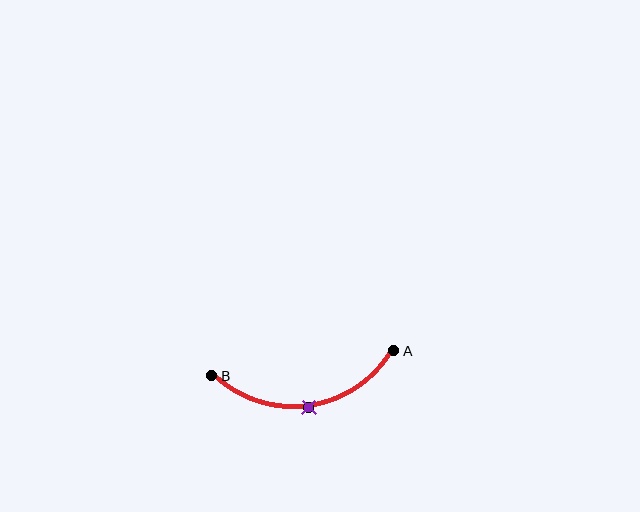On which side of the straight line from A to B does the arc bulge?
The arc bulges below the straight line connecting A and B.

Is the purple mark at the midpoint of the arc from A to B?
Yes. The purple mark lies on the arc at equal arc-length from both A and B — it is the arc midpoint.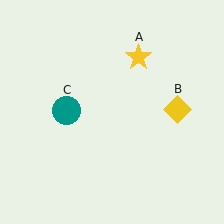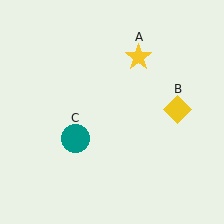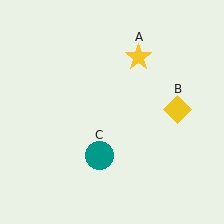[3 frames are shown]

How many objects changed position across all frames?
1 object changed position: teal circle (object C).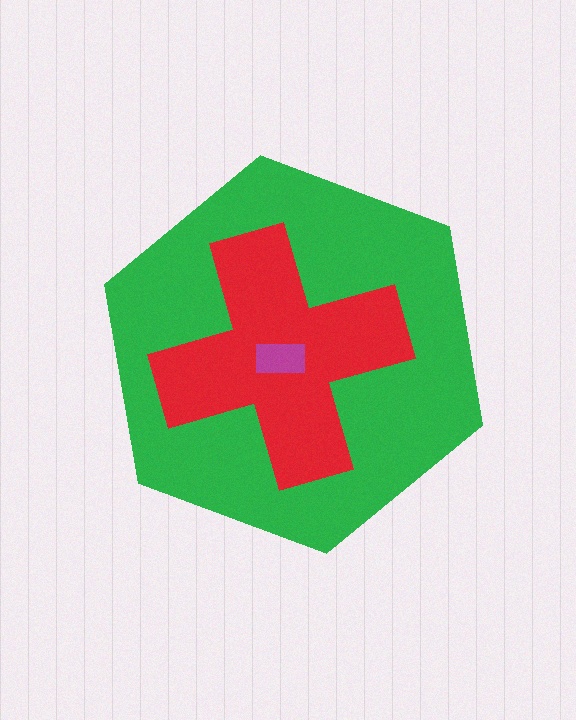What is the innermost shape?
The magenta rectangle.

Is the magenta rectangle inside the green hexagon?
Yes.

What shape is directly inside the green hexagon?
The red cross.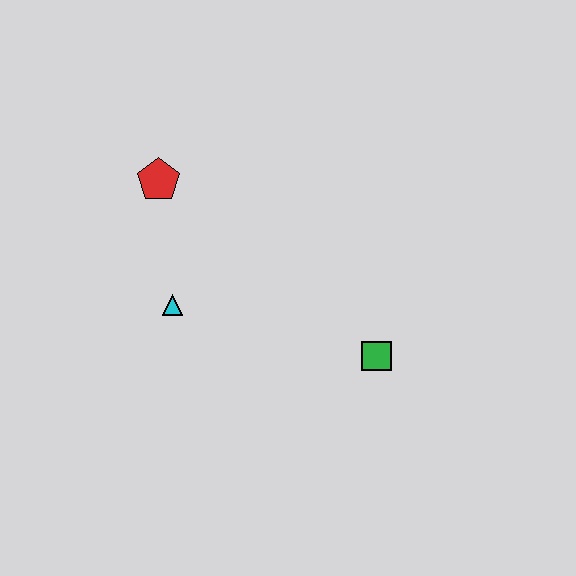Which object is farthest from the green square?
The red pentagon is farthest from the green square.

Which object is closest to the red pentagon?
The cyan triangle is closest to the red pentagon.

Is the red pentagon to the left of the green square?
Yes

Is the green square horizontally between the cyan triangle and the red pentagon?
No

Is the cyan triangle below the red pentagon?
Yes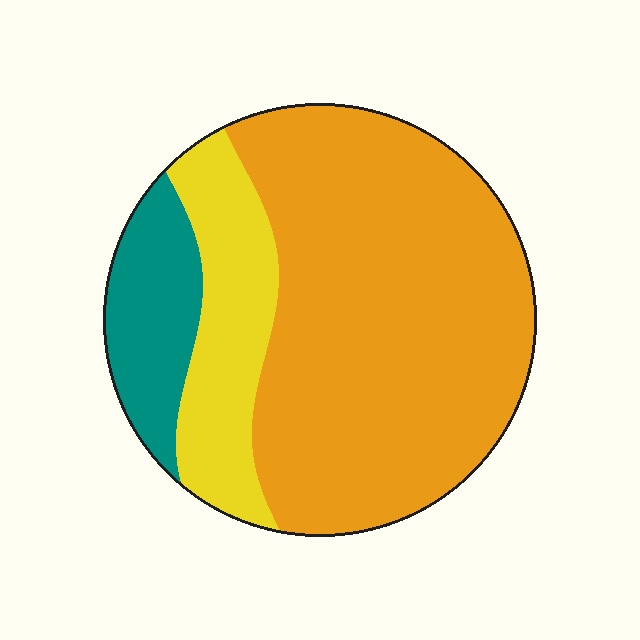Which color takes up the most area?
Orange, at roughly 65%.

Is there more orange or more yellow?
Orange.